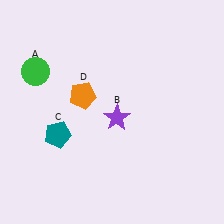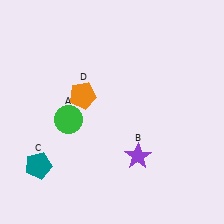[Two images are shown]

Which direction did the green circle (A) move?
The green circle (A) moved down.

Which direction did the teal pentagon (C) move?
The teal pentagon (C) moved down.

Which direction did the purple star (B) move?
The purple star (B) moved down.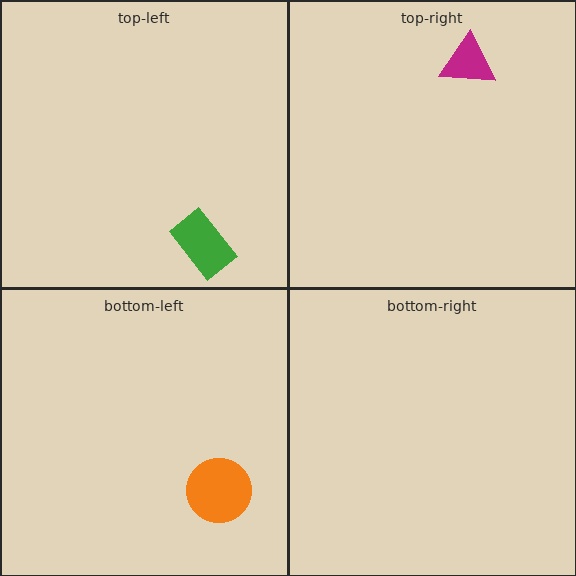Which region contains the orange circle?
The bottom-left region.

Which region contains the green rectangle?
The top-left region.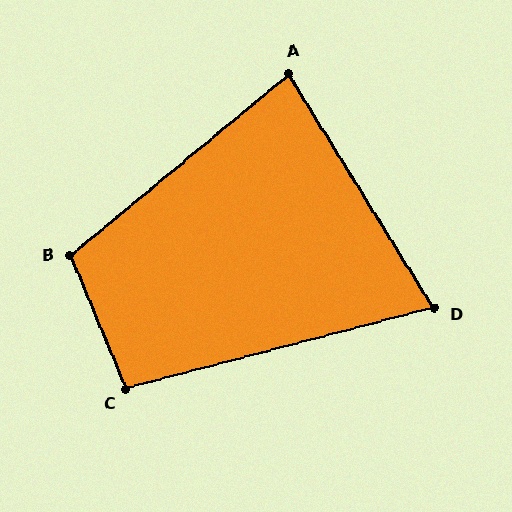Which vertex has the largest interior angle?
B, at approximately 107 degrees.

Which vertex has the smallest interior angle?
D, at approximately 73 degrees.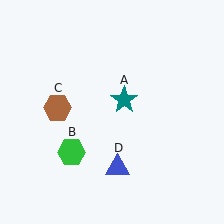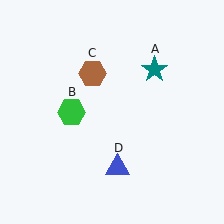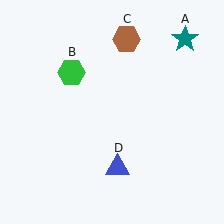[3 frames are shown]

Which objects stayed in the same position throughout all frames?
Blue triangle (object D) remained stationary.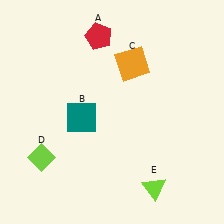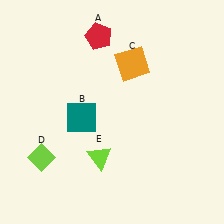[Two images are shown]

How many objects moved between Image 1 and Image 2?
1 object moved between the two images.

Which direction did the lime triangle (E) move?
The lime triangle (E) moved left.